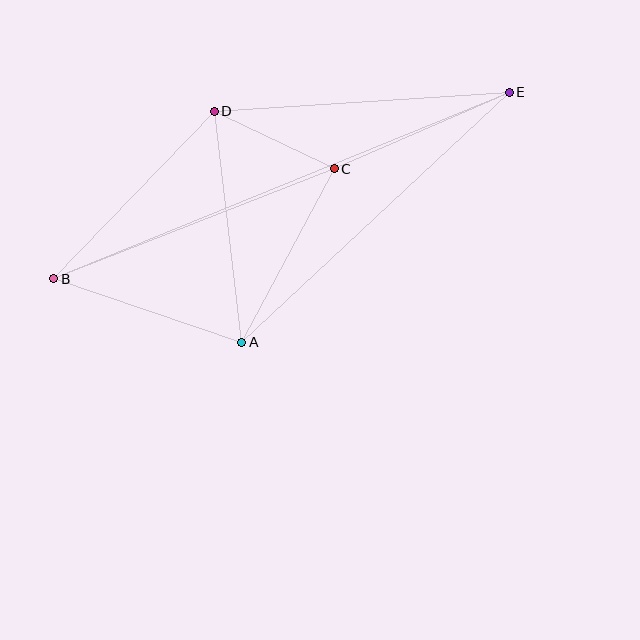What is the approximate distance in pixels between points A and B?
The distance between A and B is approximately 199 pixels.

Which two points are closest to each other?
Points C and D are closest to each other.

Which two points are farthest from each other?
Points B and E are farthest from each other.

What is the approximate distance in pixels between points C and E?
The distance between C and E is approximately 191 pixels.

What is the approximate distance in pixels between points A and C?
The distance between A and C is approximately 196 pixels.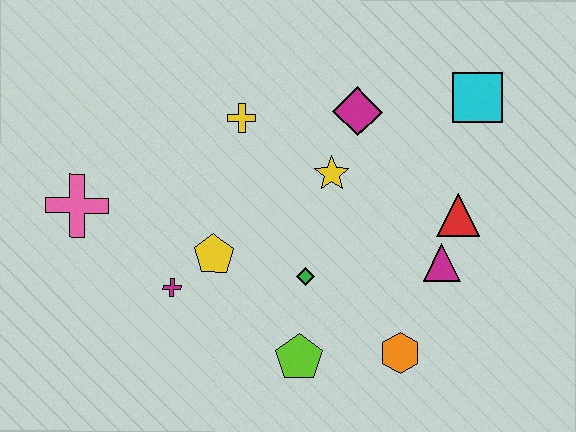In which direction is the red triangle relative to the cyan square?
The red triangle is below the cyan square.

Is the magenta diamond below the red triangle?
No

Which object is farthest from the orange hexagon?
The pink cross is farthest from the orange hexagon.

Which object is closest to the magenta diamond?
The yellow star is closest to the magenta diamond.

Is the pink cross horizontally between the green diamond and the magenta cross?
No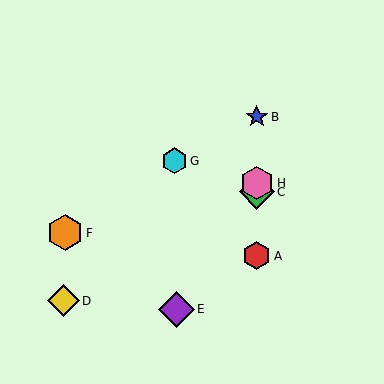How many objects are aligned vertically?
4 objects (A, B, C, H) are aligned vertically.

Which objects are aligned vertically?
Objects A, B, C, H are aligned vertically.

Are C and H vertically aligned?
Yes, both are at x≈257.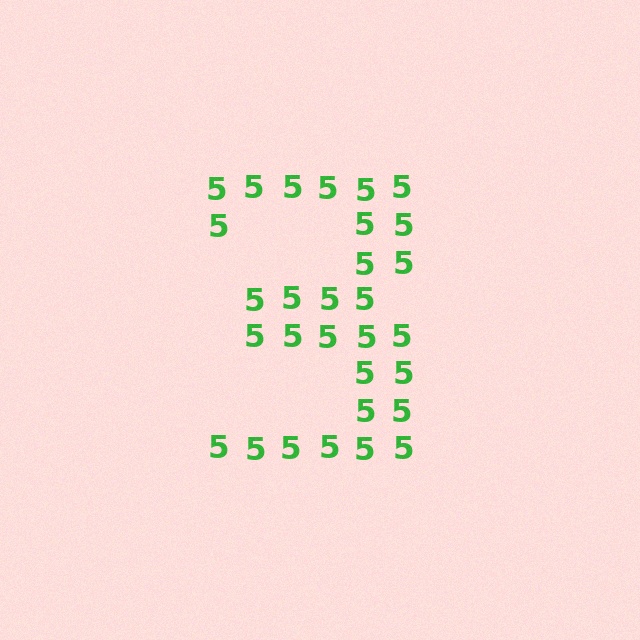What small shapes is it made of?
It is made of small digit 5's.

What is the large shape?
The large shape is the digit 3.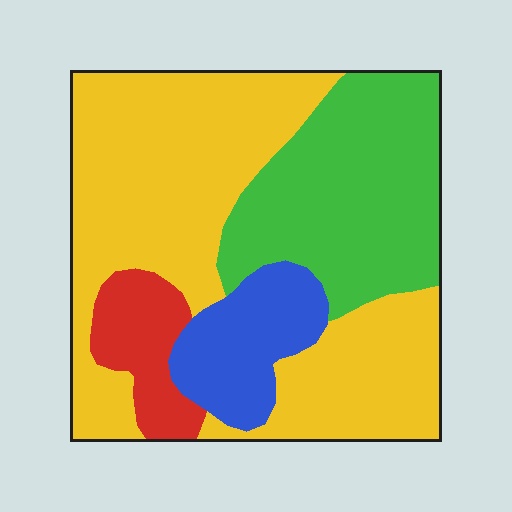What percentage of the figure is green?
Green takes up between a quarter and a half of the figure.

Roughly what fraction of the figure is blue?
Blue takes up about one eighth (1/8) of the figure.